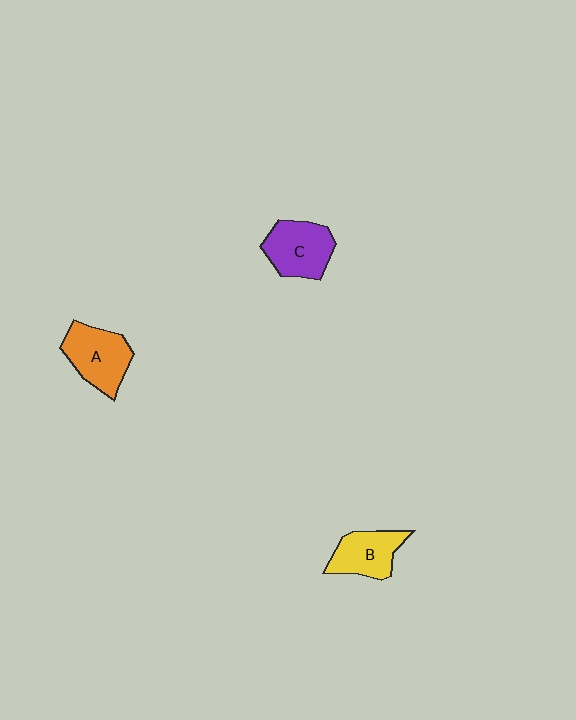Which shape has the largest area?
Shape A (orange).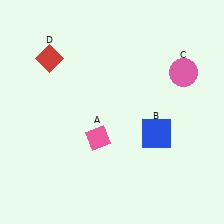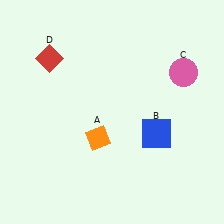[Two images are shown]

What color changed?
The diamond (A) changed from pink in Image 1 to orange in Image 2.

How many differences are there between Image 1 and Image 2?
There is 1 difference between the two images.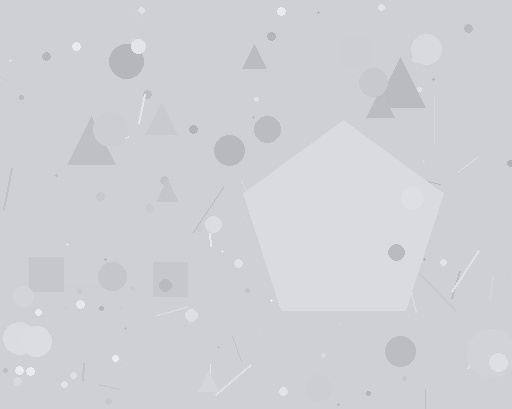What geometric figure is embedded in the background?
A pentagon is embedded in the background.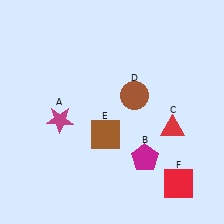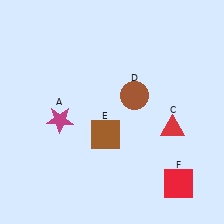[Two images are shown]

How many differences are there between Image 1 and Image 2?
There is 1 difference between the two images.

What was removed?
The magenta pentagon (B) was removed in Image 2.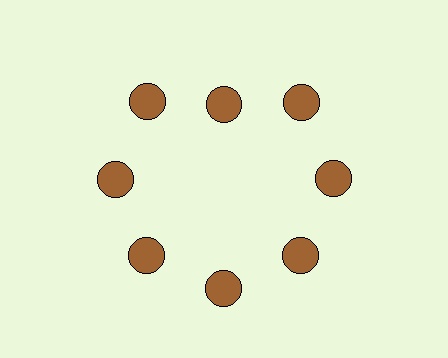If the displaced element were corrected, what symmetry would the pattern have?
It would have 8-fold rotational symmetry — the pattern would map onto itself every 45 degrees.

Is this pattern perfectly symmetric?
No. The 8 brown circles are arranged in a ring, but one element near the 12 o'clock position is pulled inward toward the center, breaking the 8-fold rotational symmetry.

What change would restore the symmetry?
The symmetry would be restored by moving it outward, back onto the ring so that all 8 circles sit at equal angles and equal distance from the center.